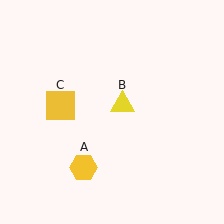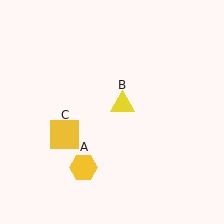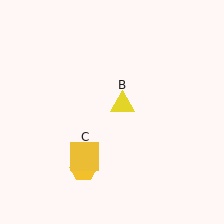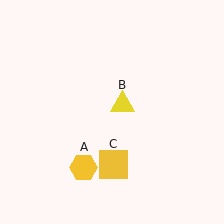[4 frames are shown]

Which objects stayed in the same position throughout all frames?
Yellow hexagon (object A) and yellow triangle (object B) remained stationary.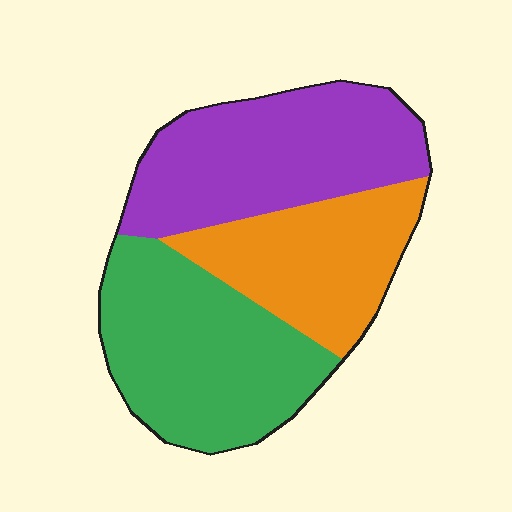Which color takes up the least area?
Orange, at roughly 25%.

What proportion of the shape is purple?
Purple takes up about three eighths (3/8) of the shape.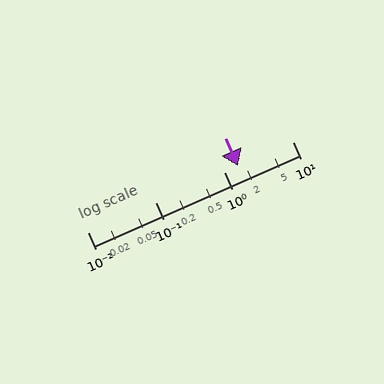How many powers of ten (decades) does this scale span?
The scale spans 3 decades, from 0.01 to 10.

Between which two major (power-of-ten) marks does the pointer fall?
The pointer is between 1 and 10.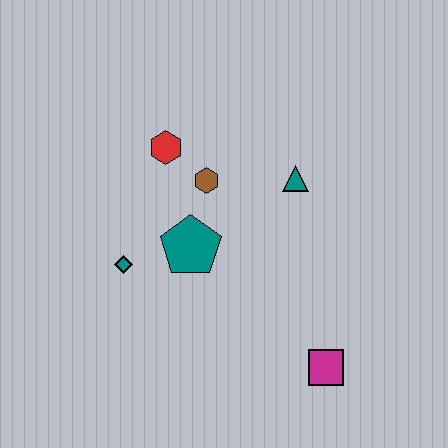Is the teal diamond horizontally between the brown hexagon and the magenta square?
No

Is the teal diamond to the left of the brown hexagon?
Yes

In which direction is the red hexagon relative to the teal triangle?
The red hexagon is to the left of the teal triangle.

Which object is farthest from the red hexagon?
The magenta square is farthest from the red hexagon.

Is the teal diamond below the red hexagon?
Yes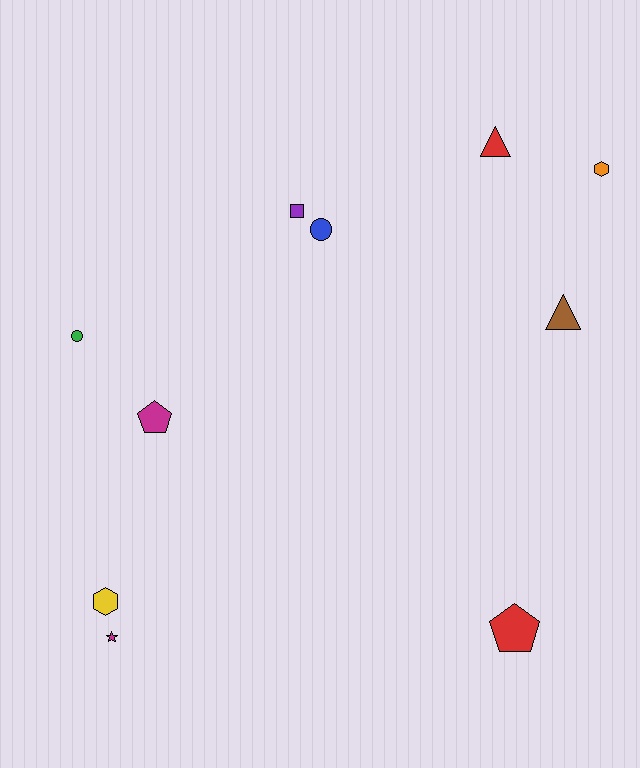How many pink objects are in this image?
There are no pink objects.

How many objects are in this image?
There are 10 objects.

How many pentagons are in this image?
There are 2 pentagons.